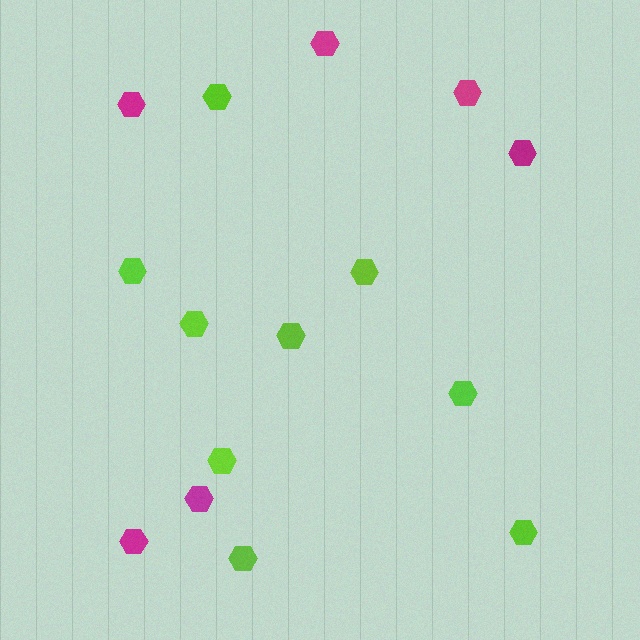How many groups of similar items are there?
There are 2 groups: one group of lime hexagons (9) and one group of magenta hexagons (6).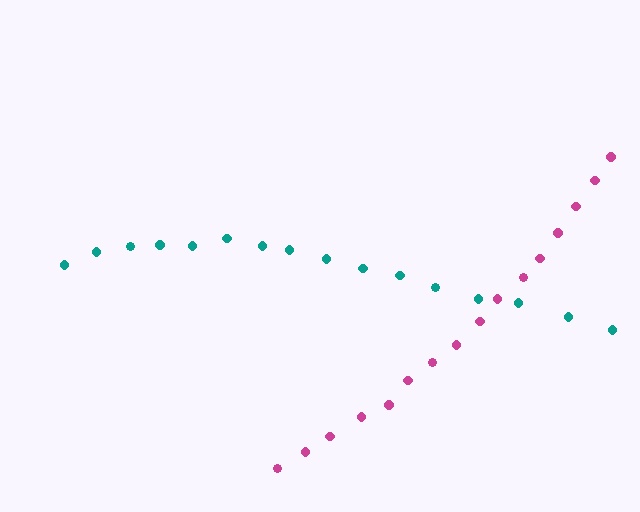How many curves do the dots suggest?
There are 2 distinct paths.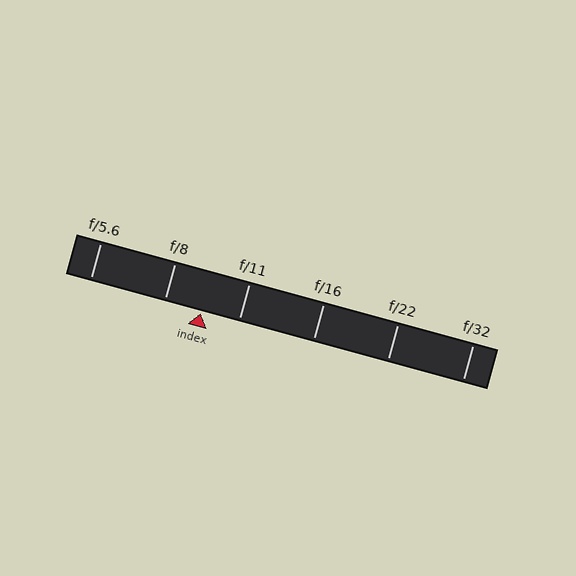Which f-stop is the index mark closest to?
The index mark is closest to f/8.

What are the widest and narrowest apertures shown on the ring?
The widest aperture shown is f/5.6 and the narrowest is f/32.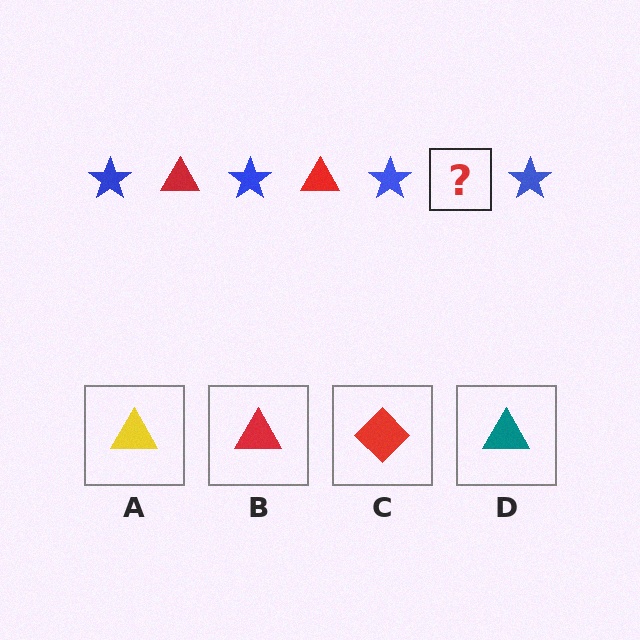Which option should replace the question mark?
Option B.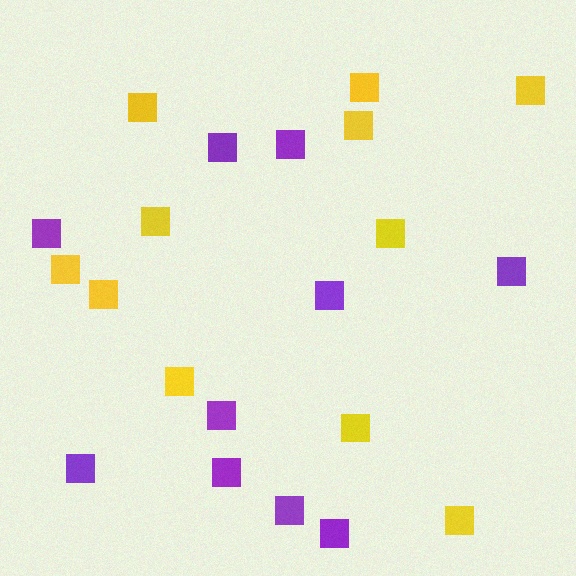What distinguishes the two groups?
There are 2 groups: one group of yellow squares (11) and one group of purple squares (10).